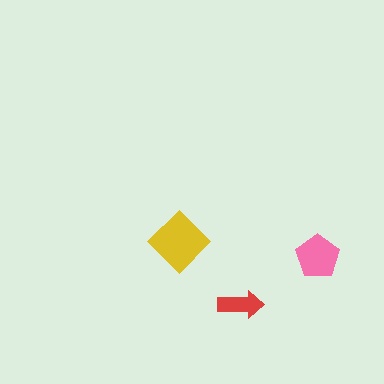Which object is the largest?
The yellow diamond.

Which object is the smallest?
The red arrow.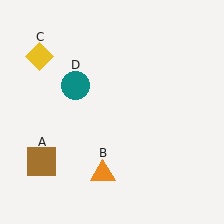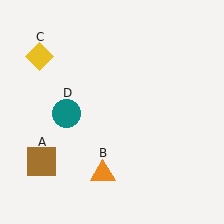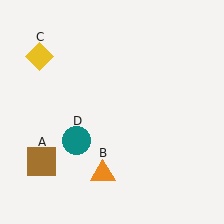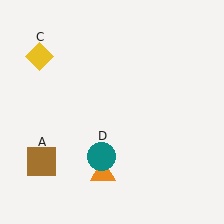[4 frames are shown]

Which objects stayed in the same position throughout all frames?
Brown square (object A) and orange triangle (object B) and yellow diamond (object C) remained stationary.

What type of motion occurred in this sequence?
The teal circle (object D) rotated counterclockwise around the center of the scene.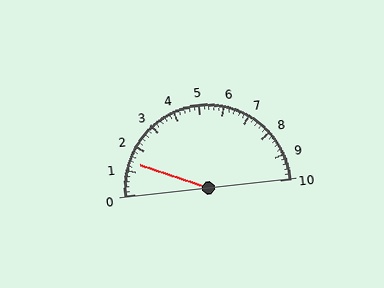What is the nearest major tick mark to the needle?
The nearest major tick mark is 1.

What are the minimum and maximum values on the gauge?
The gauge ranges from 0 to 10.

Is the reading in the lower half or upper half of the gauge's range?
The reading is in the lower half of the range (0 to 10).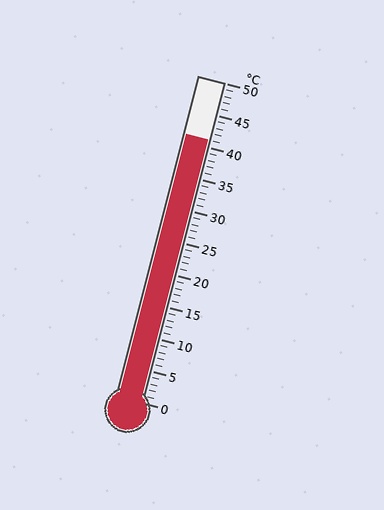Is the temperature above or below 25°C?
The temperature is above 25°C.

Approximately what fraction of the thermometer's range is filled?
The thermometer is filled to approximately 80% of its range.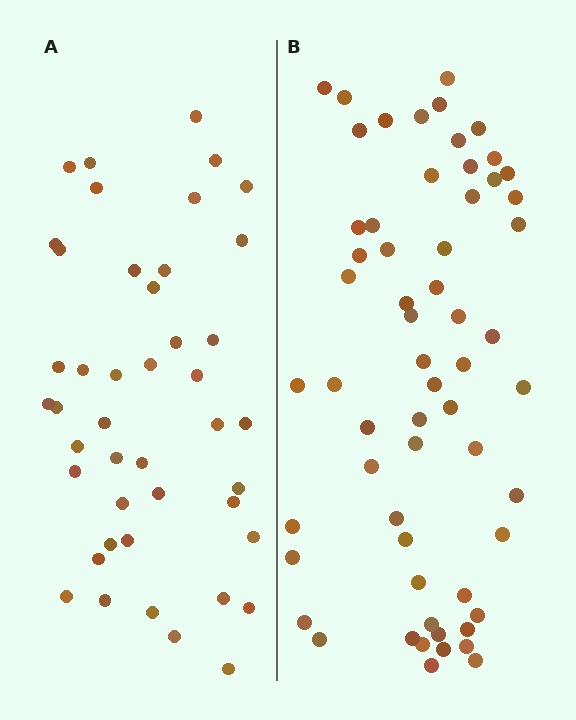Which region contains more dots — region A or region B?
Region B (the right region) has more dots.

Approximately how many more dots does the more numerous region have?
Region B has approximately 15 more dots than region A.